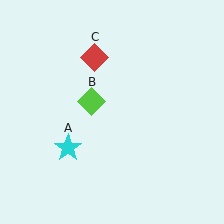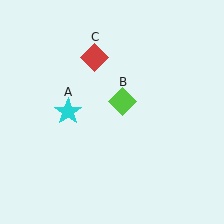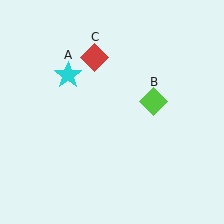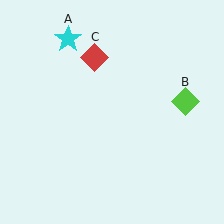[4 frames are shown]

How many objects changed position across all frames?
2 objects changed position: cyan star (object A), lime diamond (object B).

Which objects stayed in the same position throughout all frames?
Red diamond (object C) remained stationary.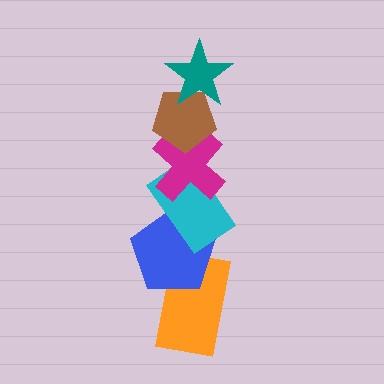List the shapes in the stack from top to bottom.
From top to bottom: the teal star, the brown pentagon, the magenta cross, the cyan rectangle, the blue pentagon, the orange rectangle.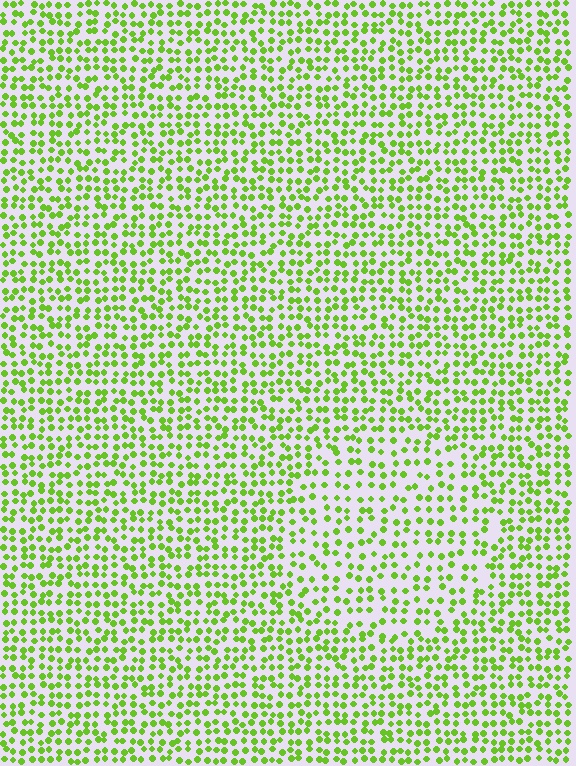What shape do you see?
I see a circle.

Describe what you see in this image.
The image contains small lime elements arranged at two different densities. A circle-shaped region is visible where the elements are less densely packed than the surrounding area.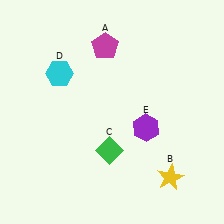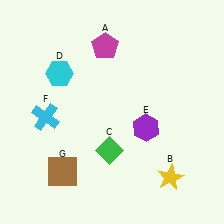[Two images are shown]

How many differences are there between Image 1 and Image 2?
There are 2 differences between the two images.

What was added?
A cyan cross (F), a brown square (G) were added in Image 2.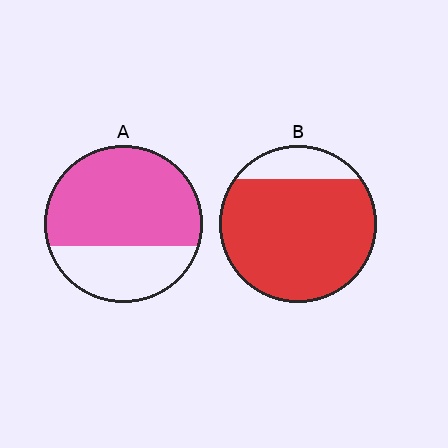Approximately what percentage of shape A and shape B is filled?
A is approximately 70% and B is approximately 85%.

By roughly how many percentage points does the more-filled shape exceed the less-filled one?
By roughly 15 percentage points (B over A).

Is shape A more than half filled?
Yes.